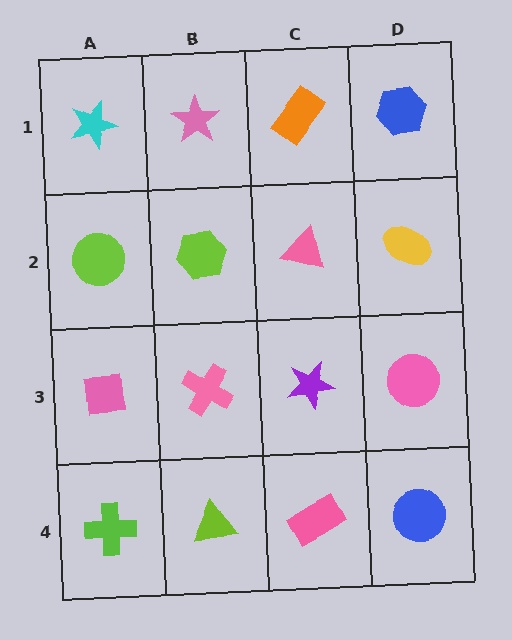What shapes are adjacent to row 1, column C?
A pink triangle (row 2, column C), a pink star (row 1, column B), a blue hexagon (row 1, column D).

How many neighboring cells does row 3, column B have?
4.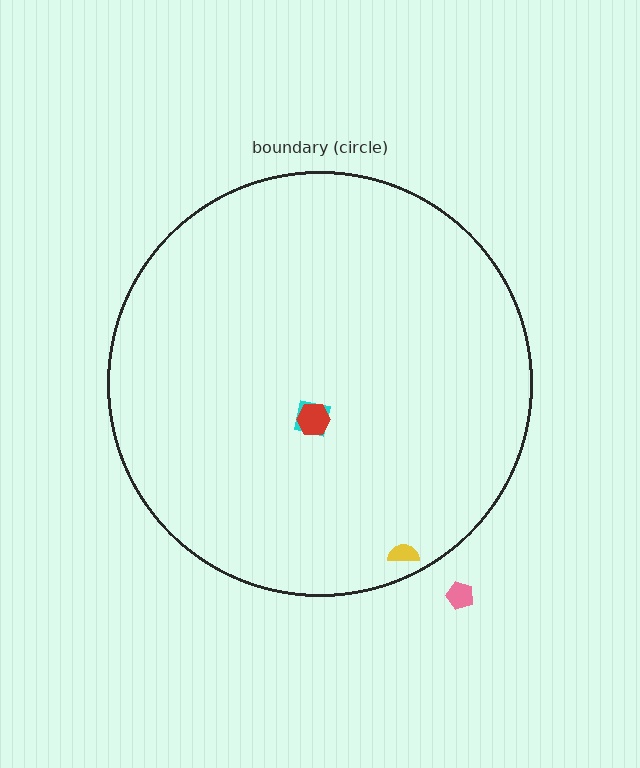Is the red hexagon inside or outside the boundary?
Inside.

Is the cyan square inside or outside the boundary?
Inside.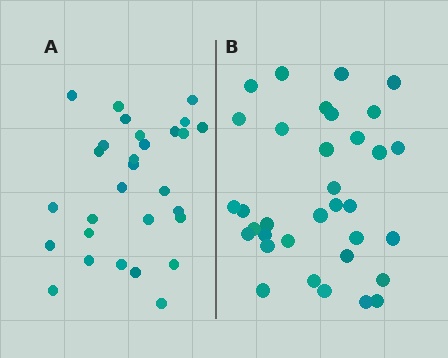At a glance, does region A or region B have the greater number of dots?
Region B (the right region) has more dots.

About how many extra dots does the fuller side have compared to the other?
Region B has about 5 more dots than region A.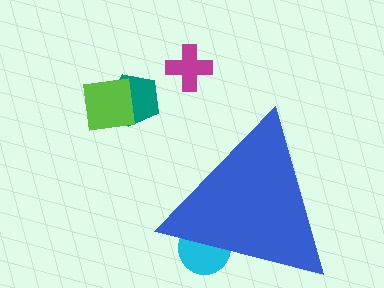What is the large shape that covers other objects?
A blue triangle.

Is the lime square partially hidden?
No, the lime square is fully visible.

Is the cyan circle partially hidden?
Yes, the cyan circle is partially hidden behind the blue triangle.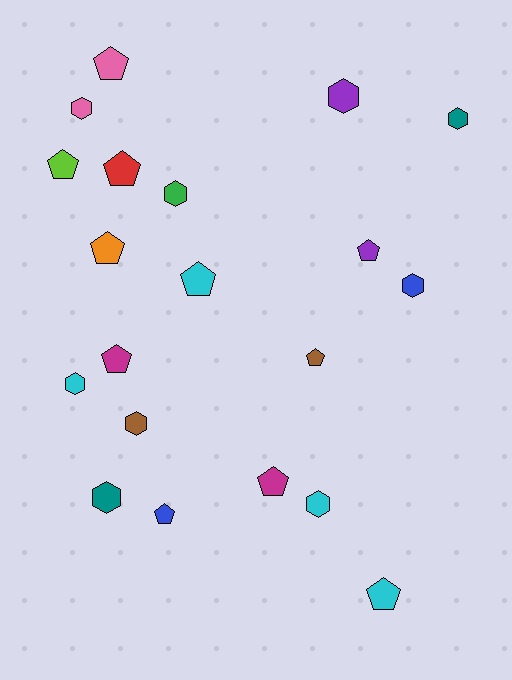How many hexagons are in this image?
There are 9 hexagons.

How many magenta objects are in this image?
There are 2 magenta objects.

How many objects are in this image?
There are 20 objects.